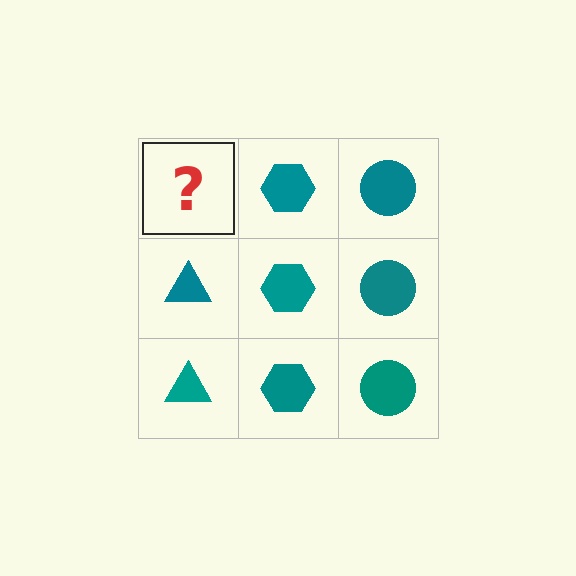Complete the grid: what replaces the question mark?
The question mark should be replaced with a teal triangle.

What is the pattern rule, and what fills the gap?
The rule is that each column has a consistent shape. The gap should be filled with a teal triangle.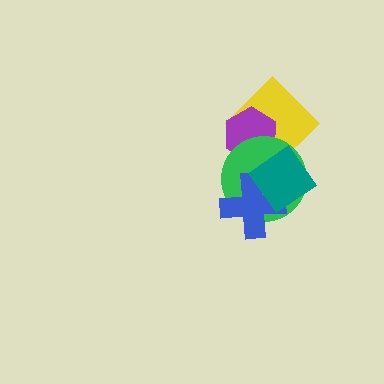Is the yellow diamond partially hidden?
Yes, it is partially covered by another shape.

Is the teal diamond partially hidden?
No, no other shape covers it.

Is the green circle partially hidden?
Yes, it is partially covered by another shape.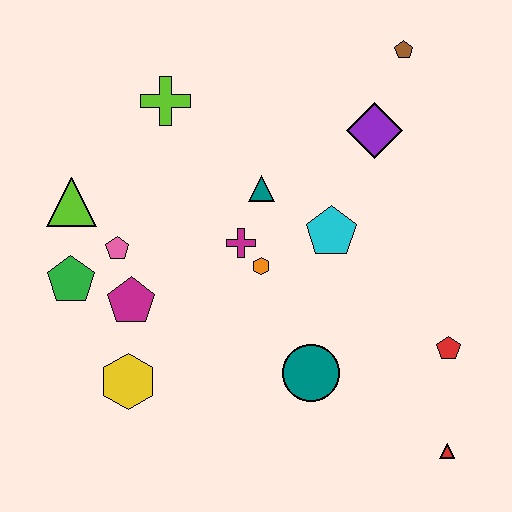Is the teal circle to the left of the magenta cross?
No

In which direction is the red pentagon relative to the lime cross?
The red pentagon is to the right of the lime cross.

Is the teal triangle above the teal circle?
Yes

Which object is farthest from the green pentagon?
The red triangle is farthest from the green pentagon.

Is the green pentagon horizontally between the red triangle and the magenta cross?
No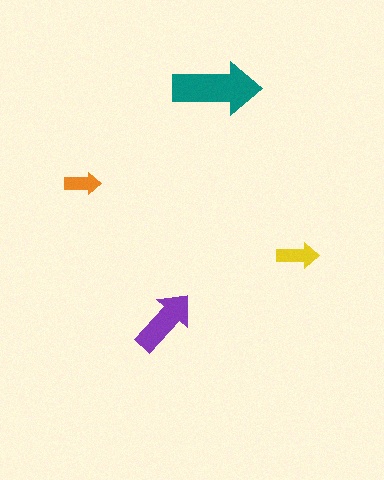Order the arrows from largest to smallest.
the teal one, the purple one, the yellow one, the orange one.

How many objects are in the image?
There are 4 objects in the image.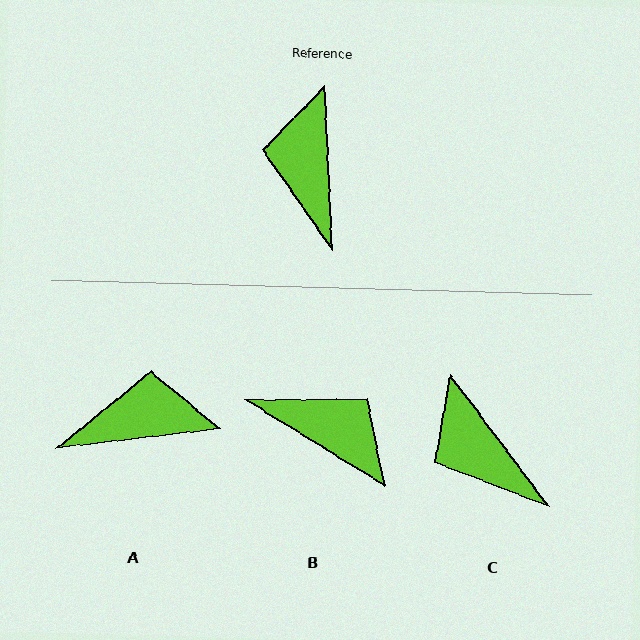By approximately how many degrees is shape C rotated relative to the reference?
Approximately 34 degrees counter-clockwise.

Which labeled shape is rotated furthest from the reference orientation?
B, about 125 degrees away.